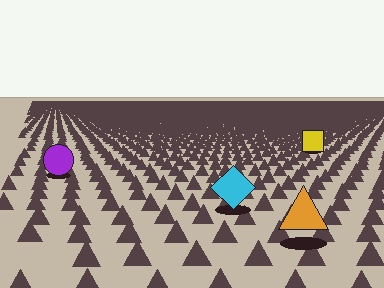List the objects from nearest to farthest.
From nearest to farthest: the orange triangle, the cyan diamond, the purple circle, the yellow square.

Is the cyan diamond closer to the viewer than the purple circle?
Yes. The cyan diamond is closer — you can tell from the texture gradient: the ground texture is coarser near it.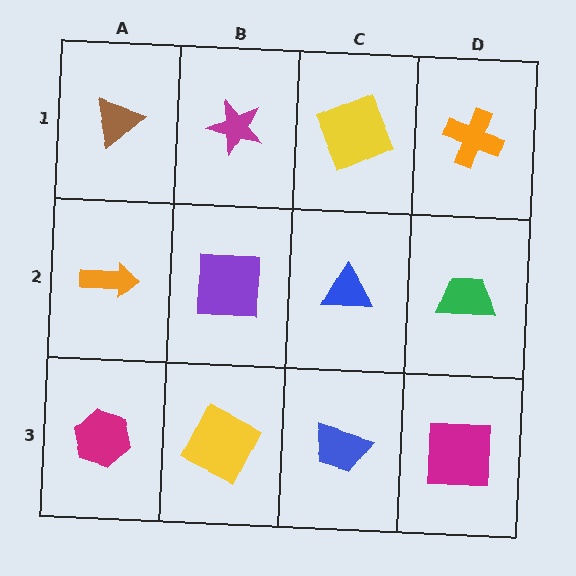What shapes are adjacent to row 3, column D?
A green trapezoid (row 2, column D), a blue trapezoid (row 3, column C).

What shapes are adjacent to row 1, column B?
A purple square (row 2, column B), a brown triangle (row 1, column A), a yellow square (row 1, column C).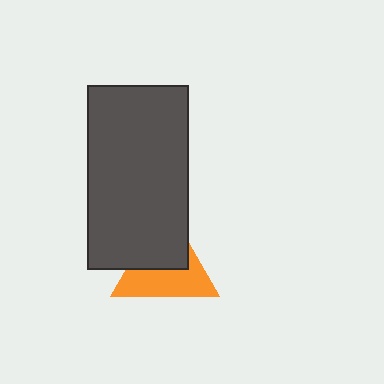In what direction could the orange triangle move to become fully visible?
The orange triangle could move toward the lower-right. That would shift it out from behind the dark gray rectangle entirely.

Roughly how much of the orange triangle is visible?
About half of it is visible (roughly 54%).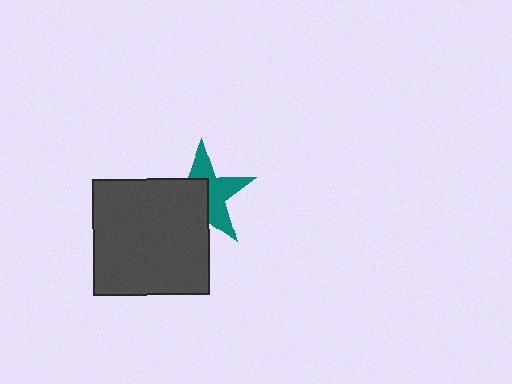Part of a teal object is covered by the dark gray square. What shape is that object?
It is a star.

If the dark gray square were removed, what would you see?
You would see the complete teal star.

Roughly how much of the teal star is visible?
About half of it is visible (roughly 50%).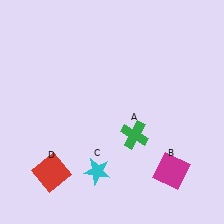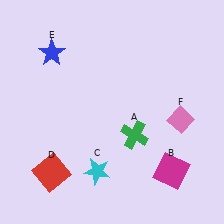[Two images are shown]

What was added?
A blue star (E), a pink diamond (F) were added in Image 2.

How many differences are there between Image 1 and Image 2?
There are 2 differences between the two images.